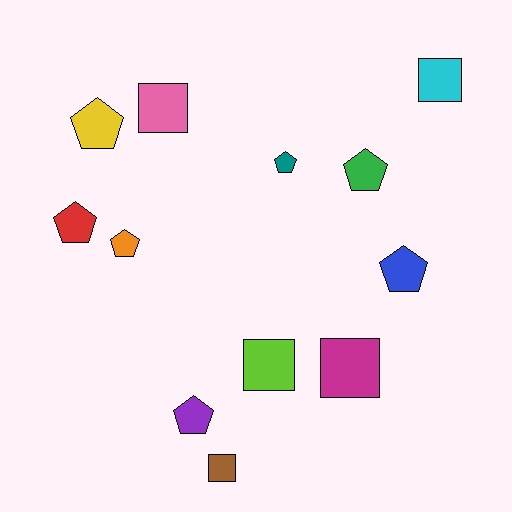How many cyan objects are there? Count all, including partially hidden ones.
There is 1 cyan object.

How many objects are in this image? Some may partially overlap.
There are 12 objects.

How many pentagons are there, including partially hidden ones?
There are 7 pentagons.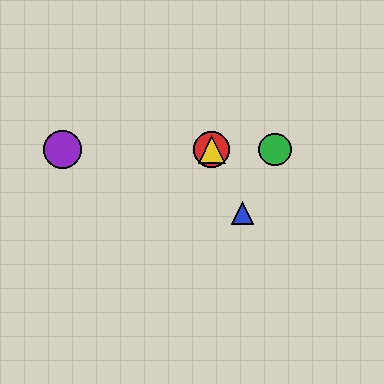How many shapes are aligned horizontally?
4 shapes (the red circle, the green circle, the yellow triangle, the purple circle) are aligned horizontally.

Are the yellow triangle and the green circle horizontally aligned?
Yes, both are at y≈149.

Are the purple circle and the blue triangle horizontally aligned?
No, the purple circle is at y≈149 and the blue triangle is at y≈213.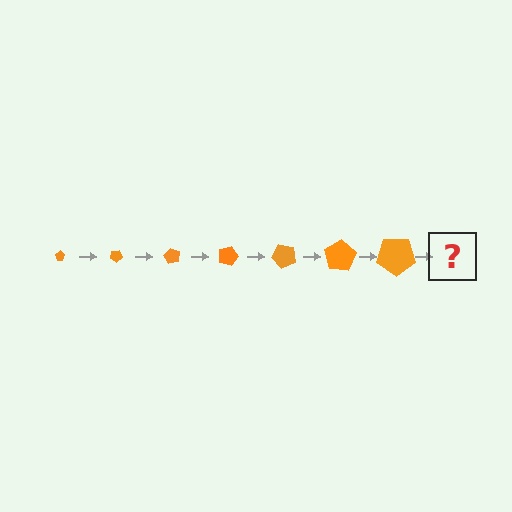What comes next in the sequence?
The next element should be a pentagon, larger than the previous one and rotated 210 degrees from the start.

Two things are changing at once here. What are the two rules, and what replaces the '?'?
The two rules are that the pentagon grows larger each step and it rotates 30 degrees each step. The '?' should be a pentagon, larger than the previous one and rotated 210 degrees from the start.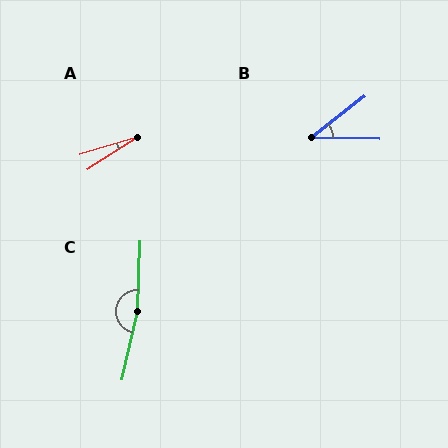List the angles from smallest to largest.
A (16°), B (39°), C (170°).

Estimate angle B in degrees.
Approximately 39 degrees.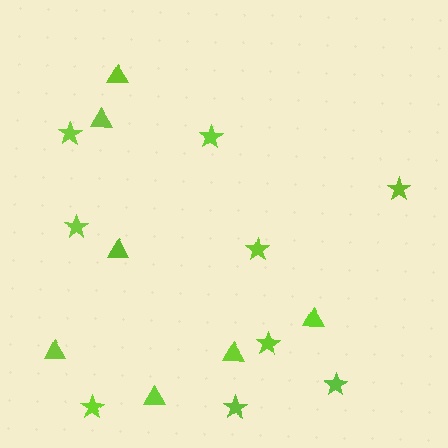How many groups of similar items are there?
There are 2 groups: one group of triangles (7) and one group of stars (9).